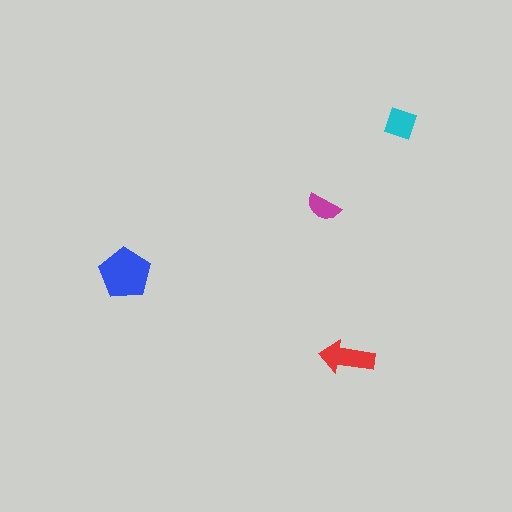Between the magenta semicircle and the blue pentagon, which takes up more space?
The blue pentagon.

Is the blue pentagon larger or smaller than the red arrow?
Larger.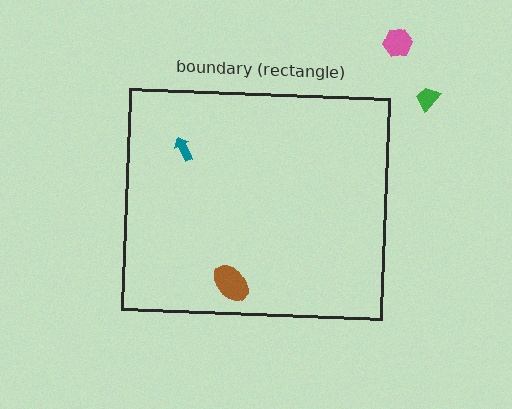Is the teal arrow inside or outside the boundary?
Inside.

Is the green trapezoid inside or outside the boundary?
Outside.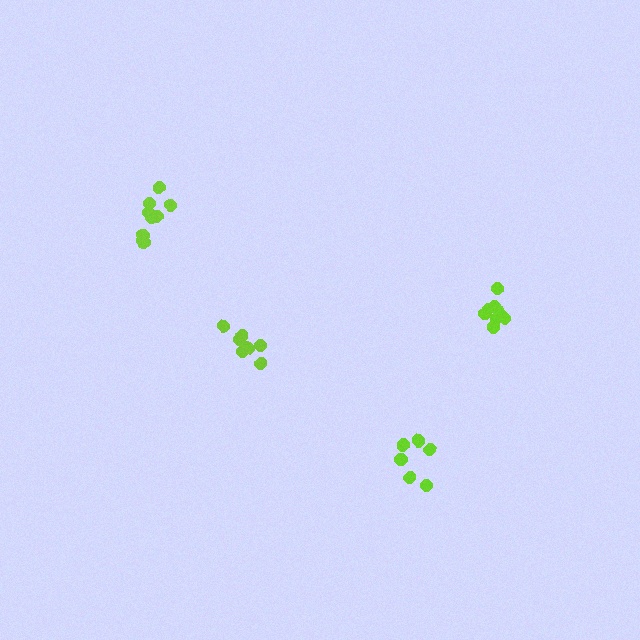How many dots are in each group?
Group 1: 8 dots, Group 2: 9 dots, Group 3: 7 dots, Group 4: 6 dots (30 total).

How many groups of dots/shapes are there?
There are 4 groups.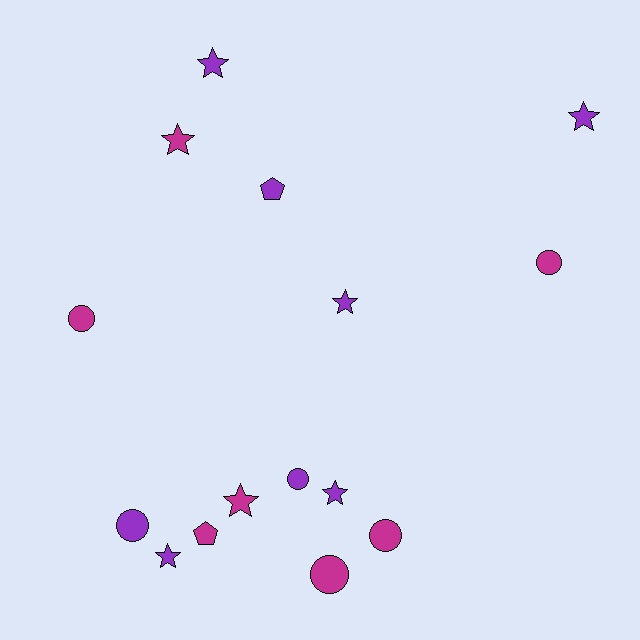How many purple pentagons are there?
There is 1 purple pentagon.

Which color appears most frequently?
Purple, with 8 objects.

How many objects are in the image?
There are 15 objects.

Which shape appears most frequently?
Star, with 7 objects.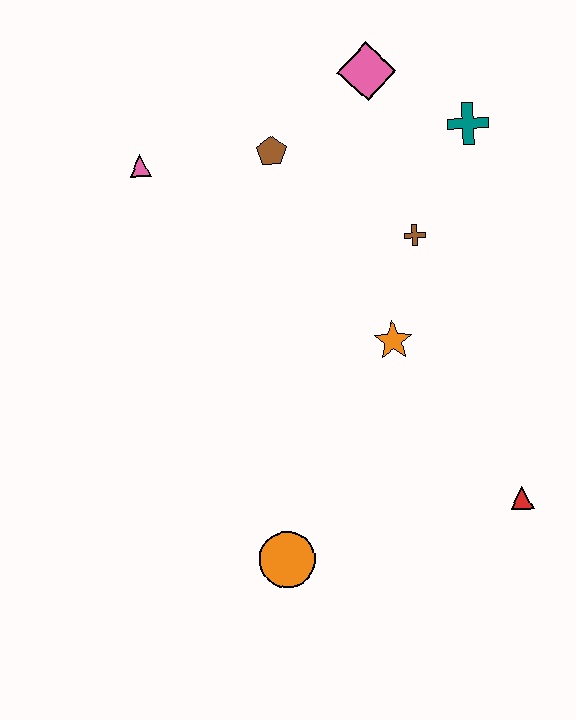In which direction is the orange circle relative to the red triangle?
The orange circle is to the left of the red triangle.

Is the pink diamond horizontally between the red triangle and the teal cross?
No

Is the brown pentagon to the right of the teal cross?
No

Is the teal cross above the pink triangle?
Yes